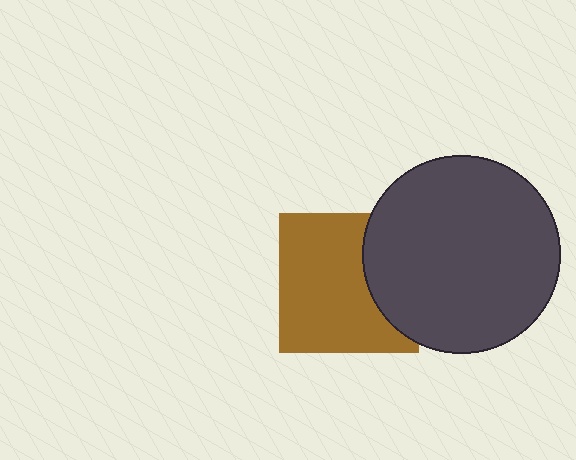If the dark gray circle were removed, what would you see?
You would see the complete brown square.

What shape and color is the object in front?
The object in front is a dark gray circle.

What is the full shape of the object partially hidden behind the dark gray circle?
The partially hidden object is a brown square.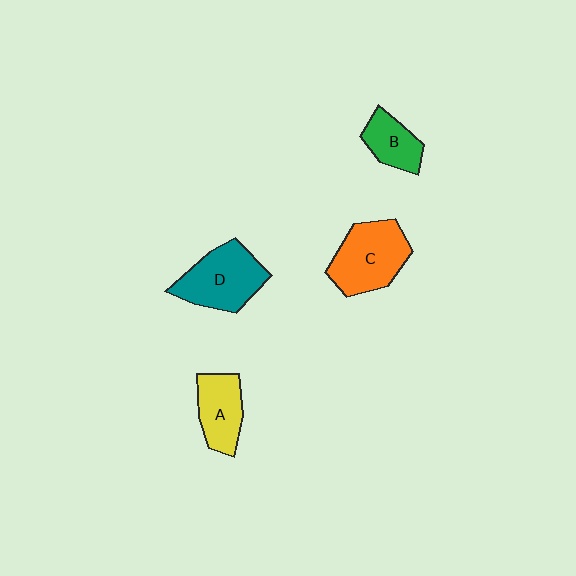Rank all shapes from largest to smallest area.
From largest to smallest: C (orange), D (teal), A (yellow), B (green).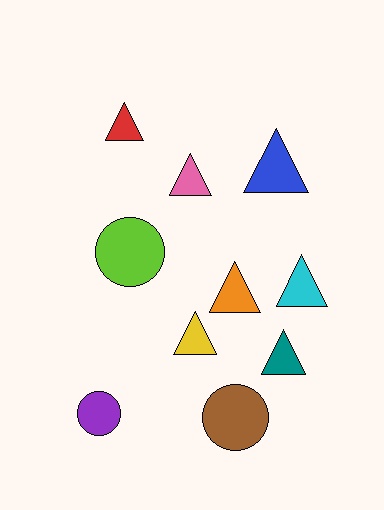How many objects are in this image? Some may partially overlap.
There are 10 objects.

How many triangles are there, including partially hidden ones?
There are 7 triangles.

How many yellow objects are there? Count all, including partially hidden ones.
There is 1 yellow object.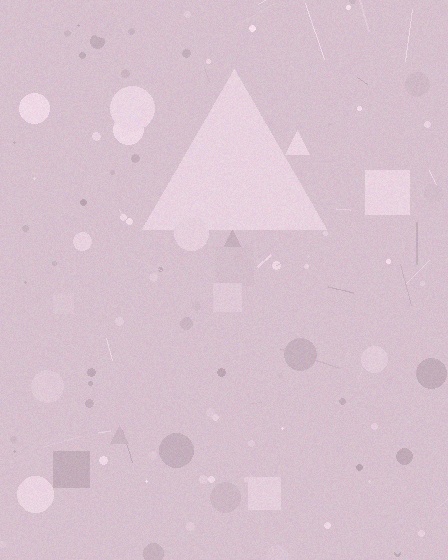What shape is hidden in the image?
A triangle is hidden in the image.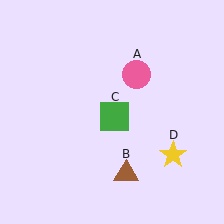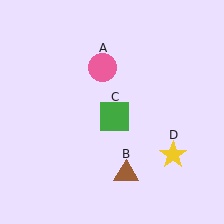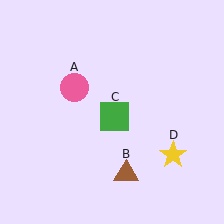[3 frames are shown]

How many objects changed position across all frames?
1 object changed position: pink circle (object A).